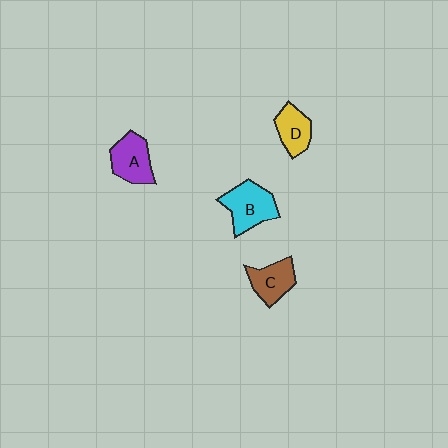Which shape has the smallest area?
Shape D (yellow).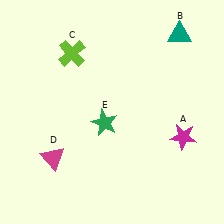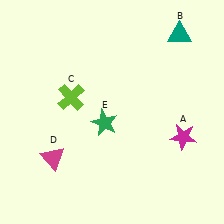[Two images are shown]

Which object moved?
The lime cross (C) moved down.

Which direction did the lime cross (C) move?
The lime cross (C) moved down.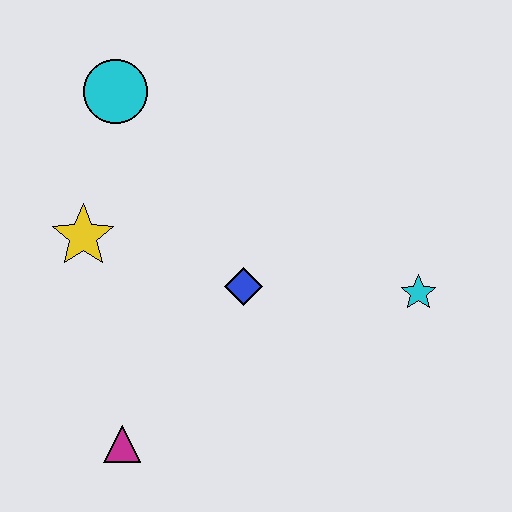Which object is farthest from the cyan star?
The cyan circle is farthest from the cyan star.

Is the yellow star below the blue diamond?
No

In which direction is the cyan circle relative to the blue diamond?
The cyan circle is above the blue diamond.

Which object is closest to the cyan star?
The blue diamond is closest to the cyan star.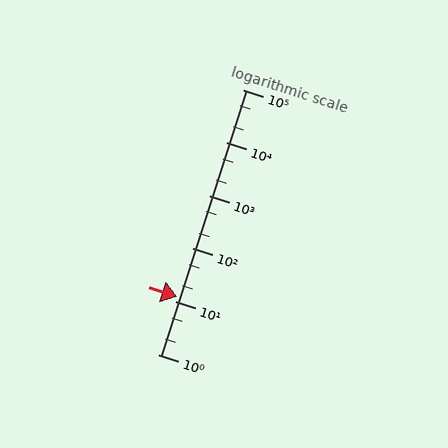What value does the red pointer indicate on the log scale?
The pointer indicates approximately 12.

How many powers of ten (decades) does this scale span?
The scale spans 5 decades, from 1 to 100000.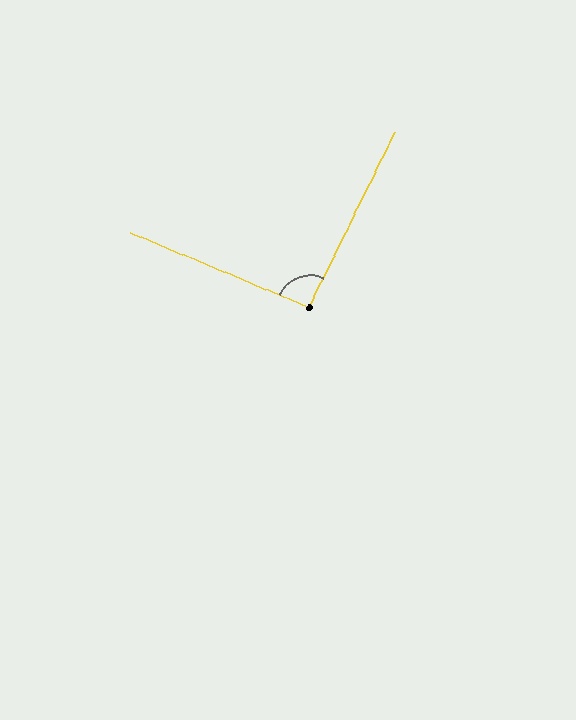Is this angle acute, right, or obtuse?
It is approximately a right angle.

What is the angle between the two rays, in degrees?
Approximately 94 degrees.